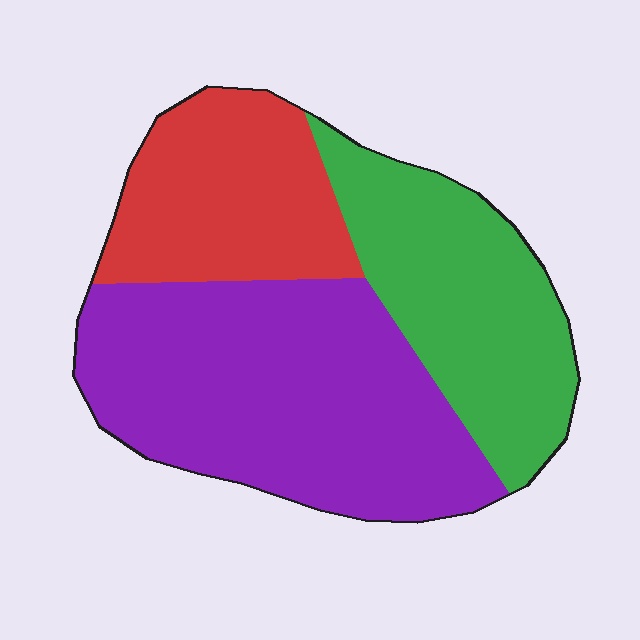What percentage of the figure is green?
Green covers roughly 30% of the figure.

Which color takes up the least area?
Red, at roughly 25%.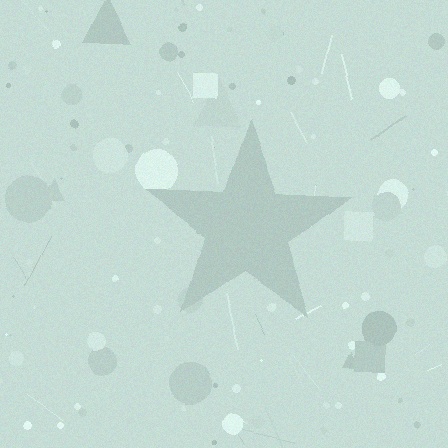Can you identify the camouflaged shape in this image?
The camouflaged shape is a star.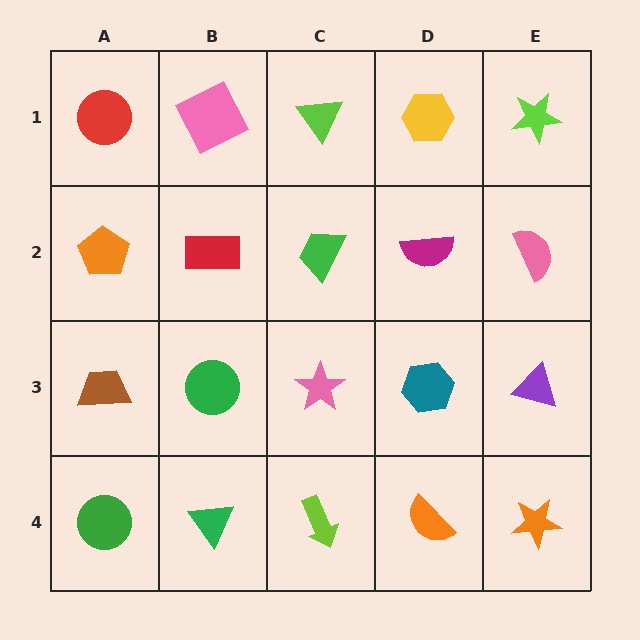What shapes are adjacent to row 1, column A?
An orange pentagon (row 2, column A), a pink square (row 1, column B).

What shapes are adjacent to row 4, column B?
A green circle (row 3, column B), a green circle (row 4, column A), a lime arrow (row 4, column C).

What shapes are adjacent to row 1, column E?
A pink semicircle (row 2, column E), a yellow hexagon (row 1, column D).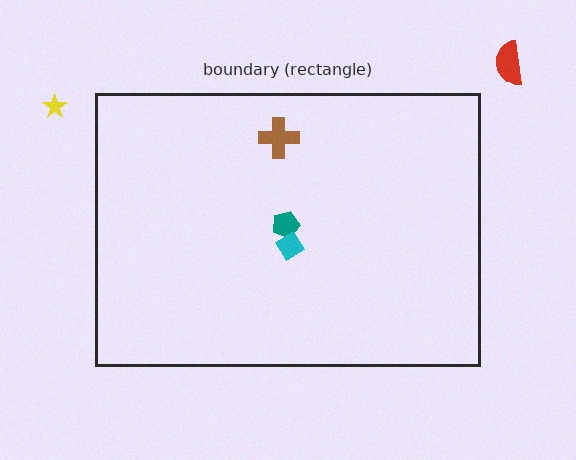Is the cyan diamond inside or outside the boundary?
Inside.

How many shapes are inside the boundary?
3 inside, 2 outside.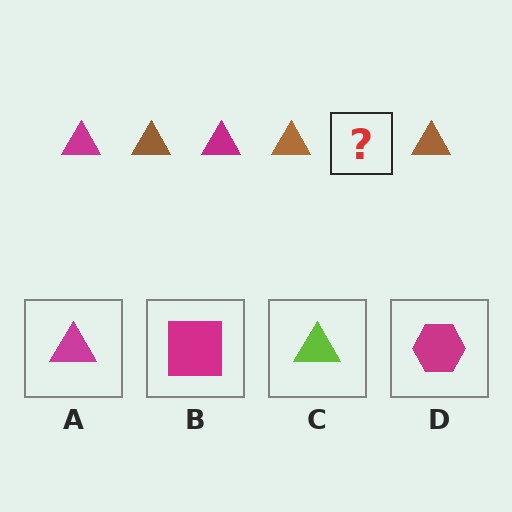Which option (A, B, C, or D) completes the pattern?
A.